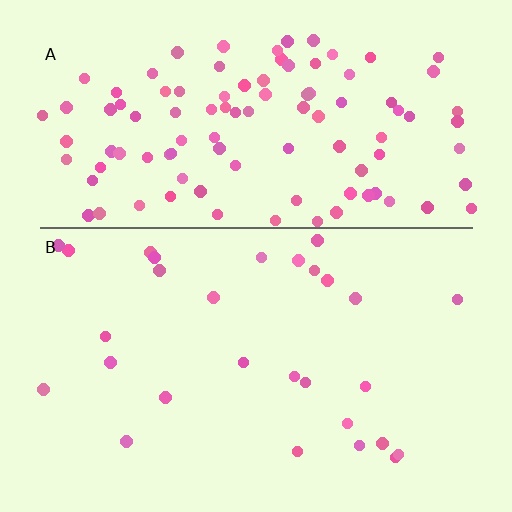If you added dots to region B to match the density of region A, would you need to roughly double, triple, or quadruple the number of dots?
Approximately quadruple.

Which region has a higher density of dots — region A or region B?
A (the top).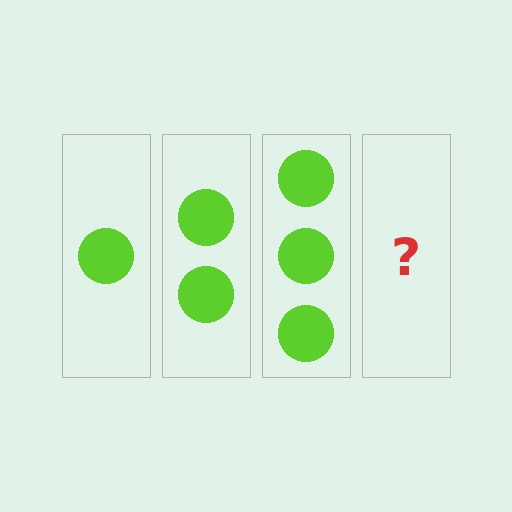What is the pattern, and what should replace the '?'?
The pattern is that each step adds one more circle. The '?' should be 4 circles.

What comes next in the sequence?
The next element should be 4 circles.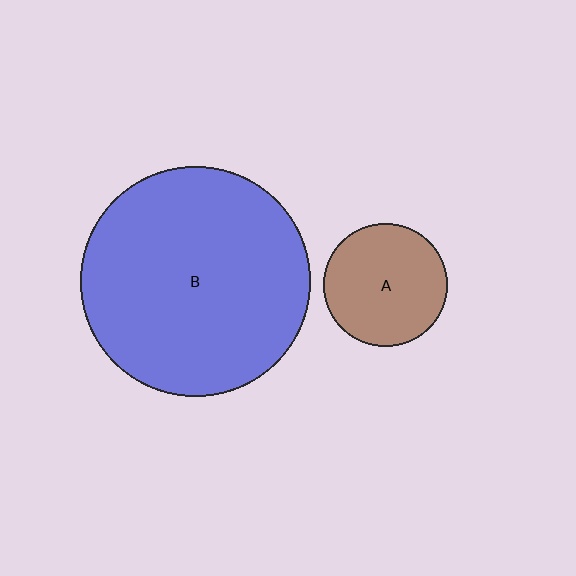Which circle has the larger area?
Circle B (blue).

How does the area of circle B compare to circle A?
Approximately 3.5 times.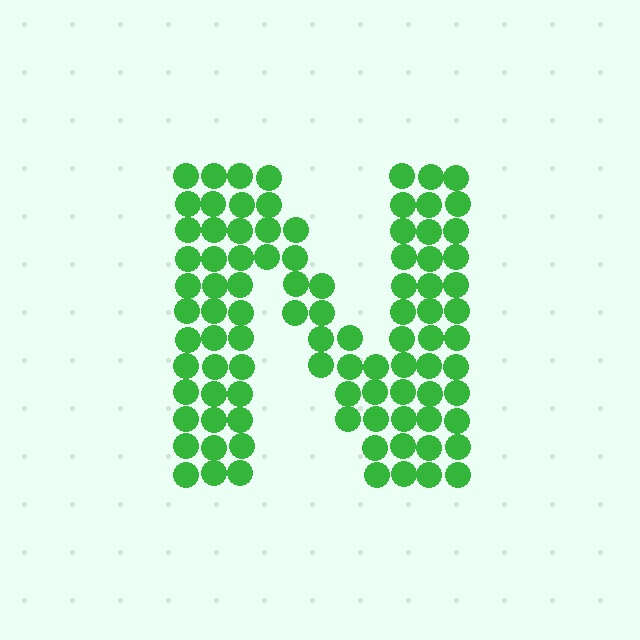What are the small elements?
The small elements are circles.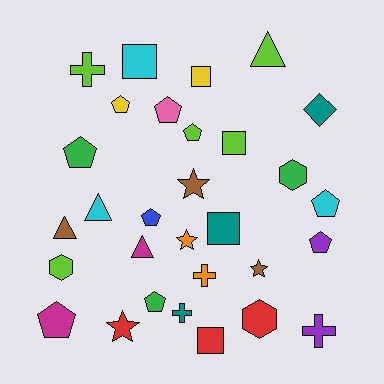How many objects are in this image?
There are 30 objects.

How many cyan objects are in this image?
There are 3 cyan objects.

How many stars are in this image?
There are 4 stars.